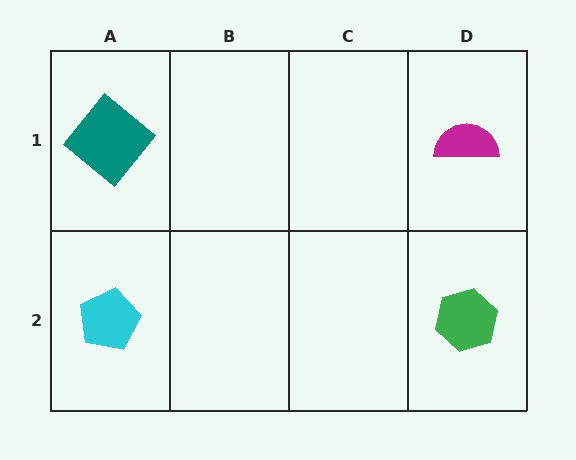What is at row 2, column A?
A cyan pentagon.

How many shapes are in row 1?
2 shapes.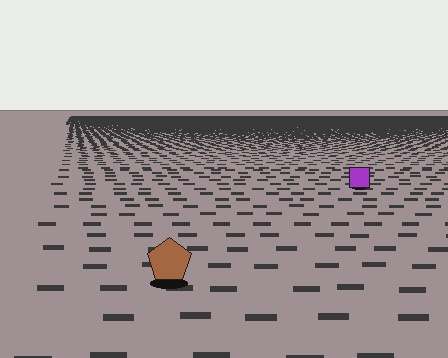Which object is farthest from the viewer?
The purple square is farthest from the viewer. It appears smaller and the ground texture around it is denser.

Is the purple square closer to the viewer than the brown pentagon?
No. The brown pentagon is closer — you can tell from the texture gradient: the ground texture is coarser near it.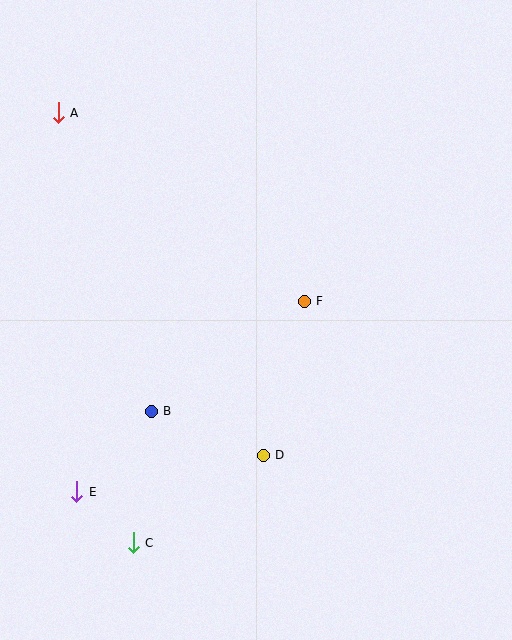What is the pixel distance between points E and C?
The distance between E and C is 76 pixels.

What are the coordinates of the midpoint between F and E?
The midpoint between F and E is at (190, 397).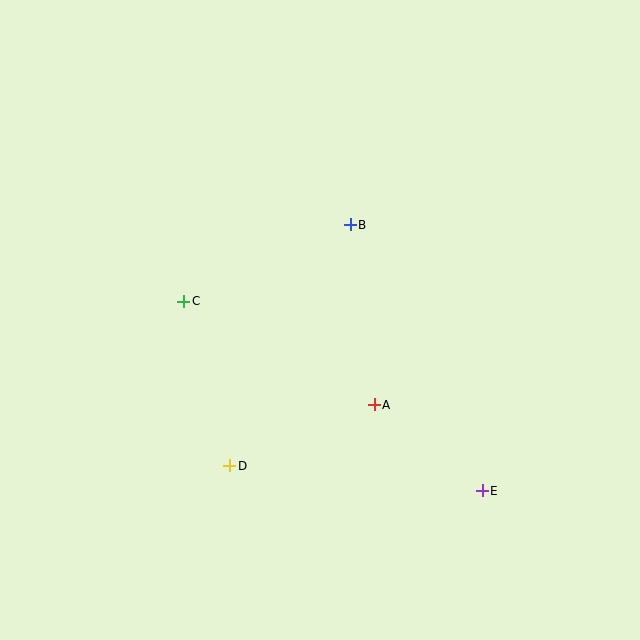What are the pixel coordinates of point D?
Point D is at (230, 466).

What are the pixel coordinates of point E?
Point E is at (482, 491).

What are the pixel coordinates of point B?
Point B is at (350, 225).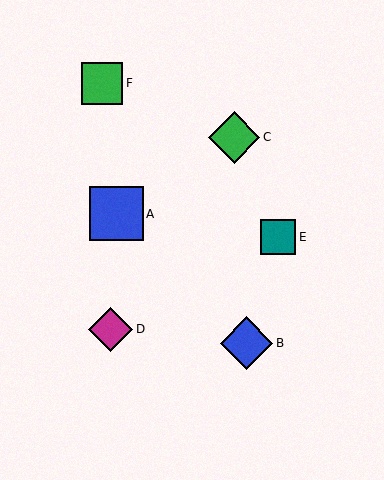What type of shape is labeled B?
Shape B is a blue diamond.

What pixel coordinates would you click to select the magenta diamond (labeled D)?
Click at (111, 329) to select the magenta diamond D.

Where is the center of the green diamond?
The center of the green diamond is at (234, 137).